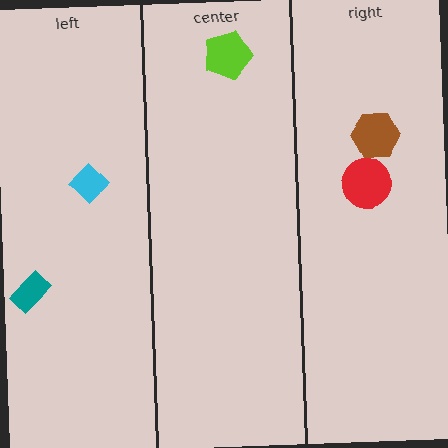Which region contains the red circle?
The right region.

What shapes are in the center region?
The lime pentagon.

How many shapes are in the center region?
1.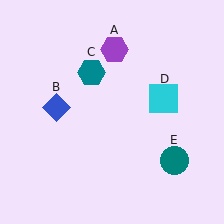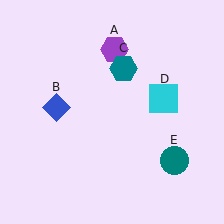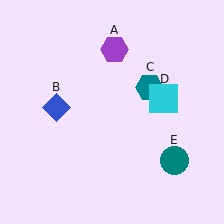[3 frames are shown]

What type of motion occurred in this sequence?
The teal hexagon (object C) rotated clockwise around the center of the scene.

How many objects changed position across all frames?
1 object changed position: teal hexagon (object C).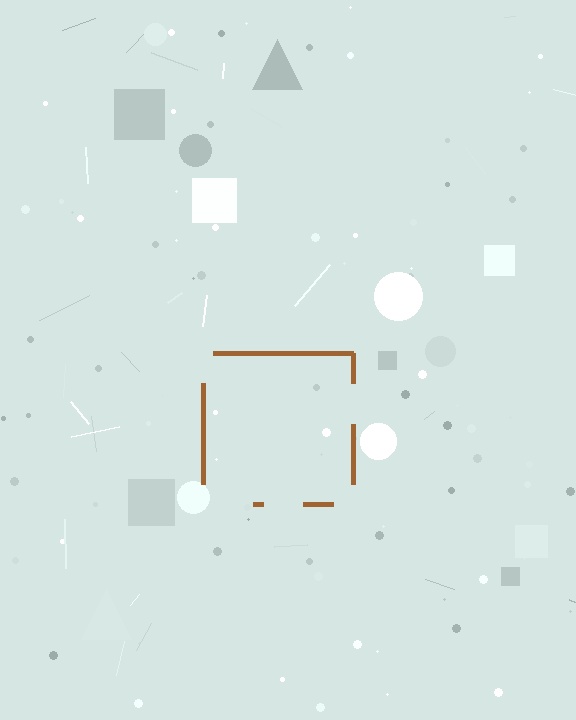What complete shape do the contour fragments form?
The contour fragments form a square.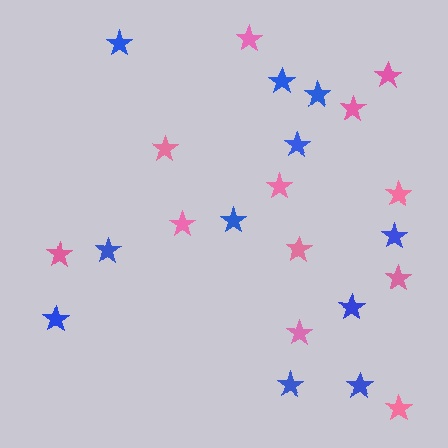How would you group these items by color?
There are 2 groups: one group of pink stars (12) and one group of blue stars (11).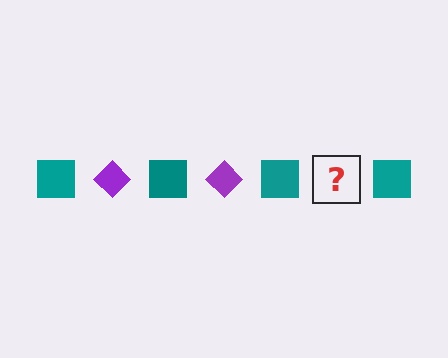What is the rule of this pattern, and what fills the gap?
The rule is that the pattern alternates between teal square and purple diamond. The gap should be filled with a purple diamond.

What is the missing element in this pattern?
The missing element is a purple diamond.